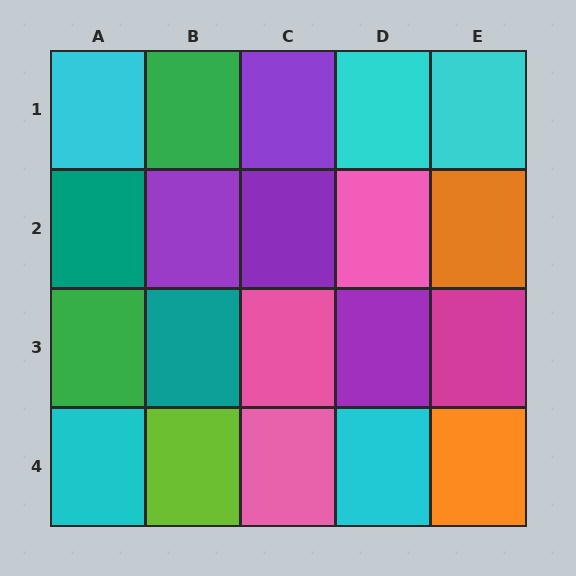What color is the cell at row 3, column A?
Green.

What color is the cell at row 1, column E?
Cyan.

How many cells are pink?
3 cells are pink.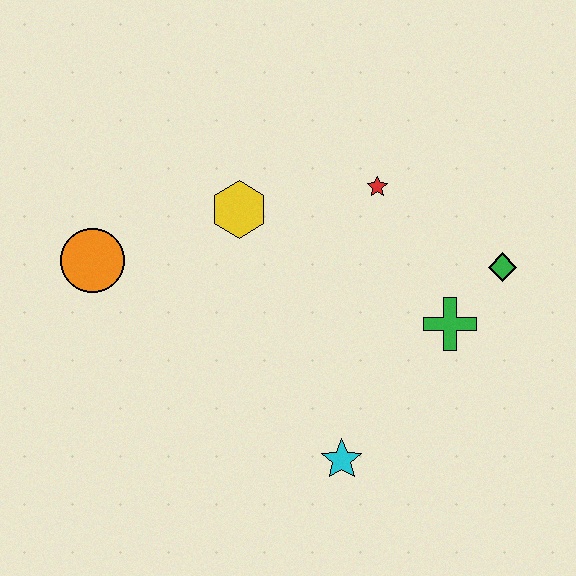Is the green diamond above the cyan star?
Yes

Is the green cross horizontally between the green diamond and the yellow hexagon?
Yes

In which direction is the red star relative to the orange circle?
The red star is to the right of the orange circle.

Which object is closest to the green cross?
The green diamond is closest to the green cross.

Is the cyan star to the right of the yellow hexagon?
Yes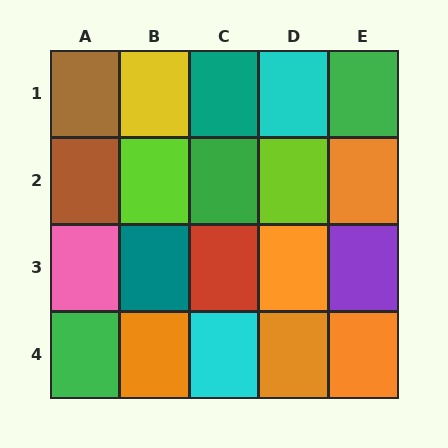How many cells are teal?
2 cells are teal.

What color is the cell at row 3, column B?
Teal.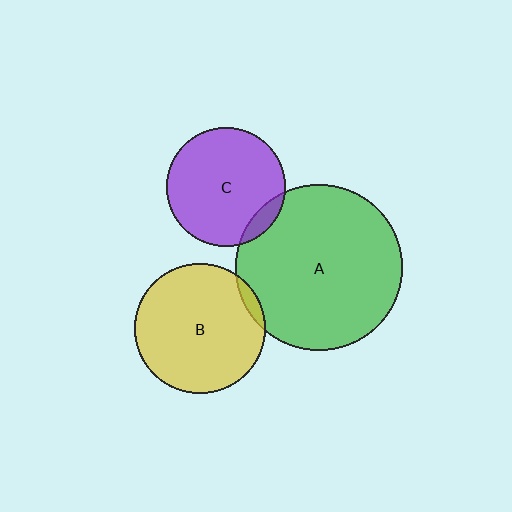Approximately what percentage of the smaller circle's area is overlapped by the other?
Approximately 10%.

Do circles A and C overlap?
Yes.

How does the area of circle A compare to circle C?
Approximately 2.0 times.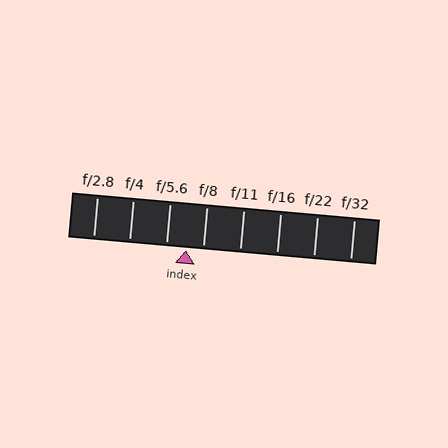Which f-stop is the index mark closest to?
The index mark is closest to f/8.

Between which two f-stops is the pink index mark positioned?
The index mark is between f/5.6 and f/8.